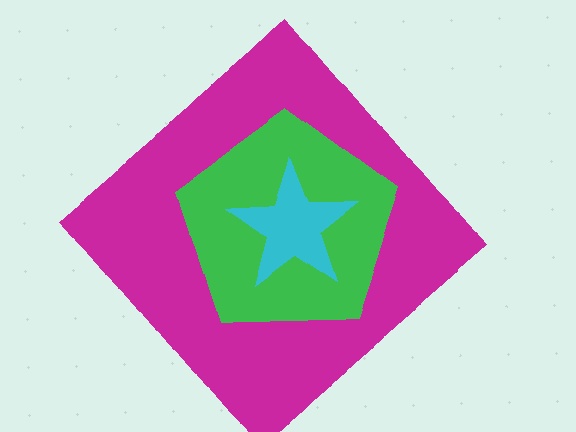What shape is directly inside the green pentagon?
The cyan star.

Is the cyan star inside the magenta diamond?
Yes.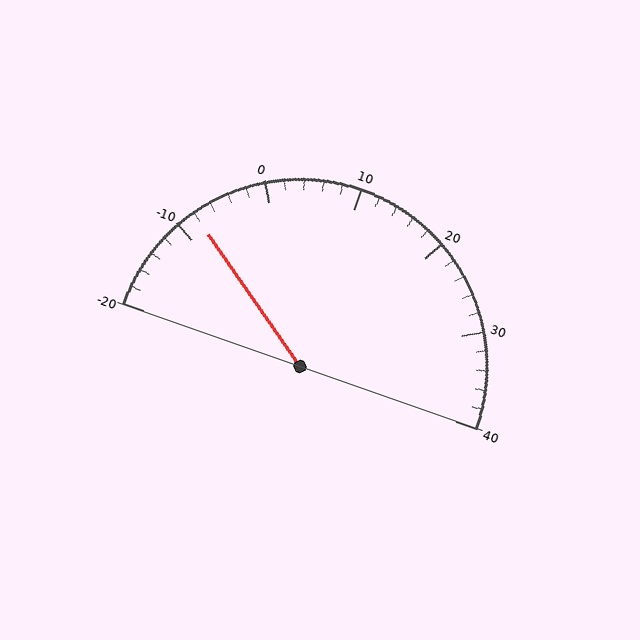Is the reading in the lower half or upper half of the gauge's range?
The reading is in the lower half of the range (-20 to 40).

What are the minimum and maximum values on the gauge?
The gauge ranges from -20 to 40.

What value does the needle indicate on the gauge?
The needle indicates approximately -8.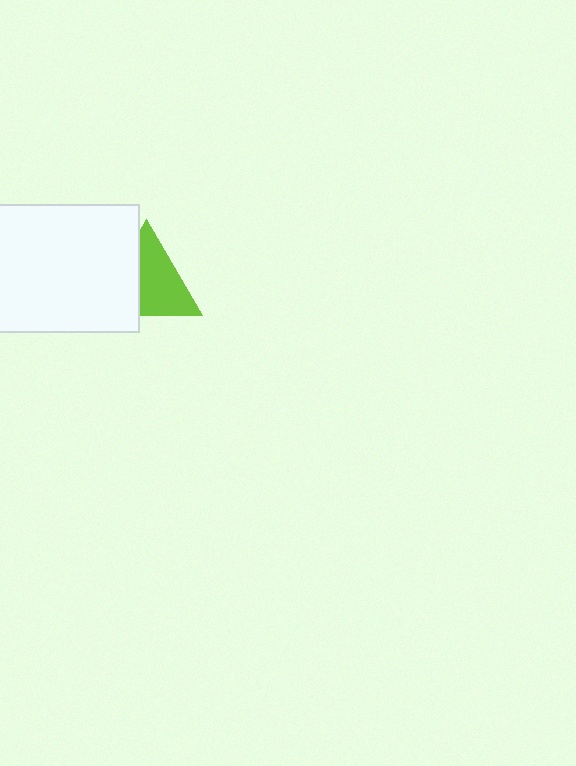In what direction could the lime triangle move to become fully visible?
The lime triangle could move right. That would shift it out from behind the white rectangle entirely.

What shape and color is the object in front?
The object in front is a white rectangle.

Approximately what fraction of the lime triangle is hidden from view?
Roughly 38% of the lime triangle is hidden behind the white rectangle.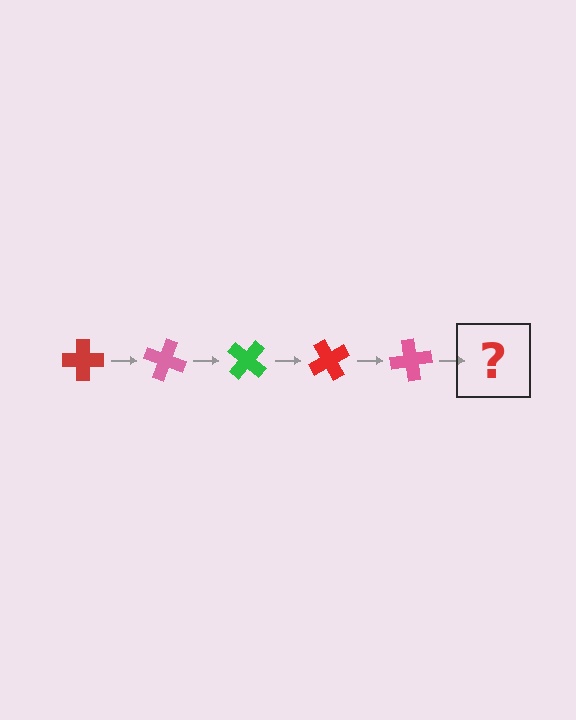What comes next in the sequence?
The next element should be a green cross, rotated 100 degrees from the start.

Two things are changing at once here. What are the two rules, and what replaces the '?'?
The two rules are that it rotates 20 degrees each step and the color cycles through red, pink, and green. The '?' should be a green cross, rotated 100 degrees from the start.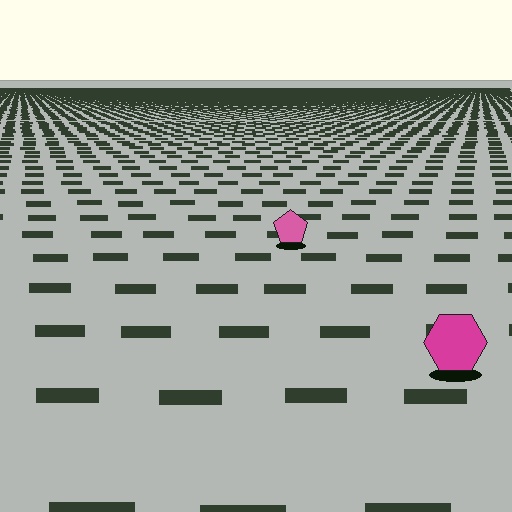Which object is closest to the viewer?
The magenta hexagon is closest. The texture marks near it are larger and more spread out.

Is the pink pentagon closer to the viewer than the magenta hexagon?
No. The magenta hexagon is closer — you can tell from the texture gradient: the ground texture is coarser near it.